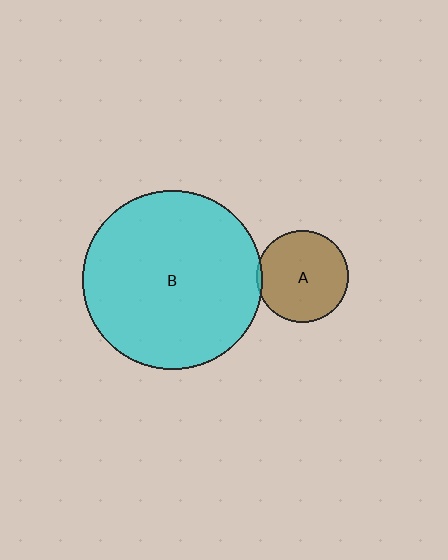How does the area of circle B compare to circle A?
Approximately 3.8 times.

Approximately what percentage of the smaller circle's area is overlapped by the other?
Approximately 5%.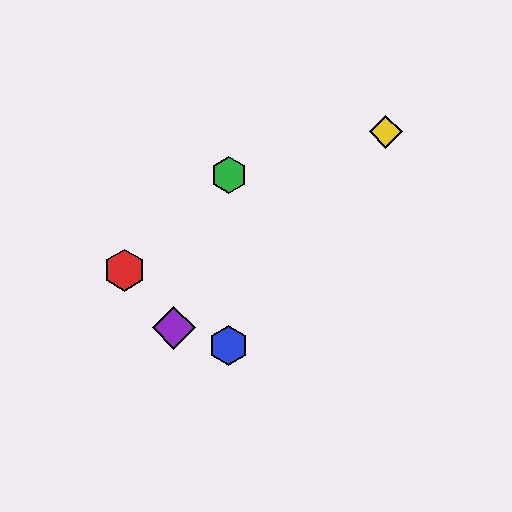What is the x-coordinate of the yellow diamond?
The yellow diamond is at x≈386.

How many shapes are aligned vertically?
2 shapes (the blue hexagon, the green hexagon) are aligned vertically.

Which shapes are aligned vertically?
The blue hexagon, the green hexagon are aligned vertically.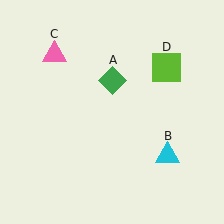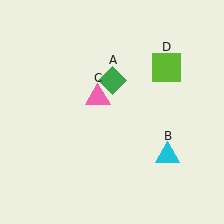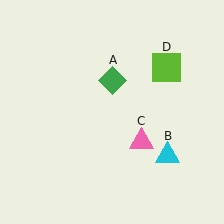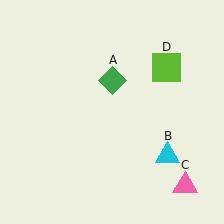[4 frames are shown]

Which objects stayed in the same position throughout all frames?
Green diamond (object A) and cyan triangle (object B) and lime square (object D) remained stationary.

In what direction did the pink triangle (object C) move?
The pink triangle (object C) moved down and to the right.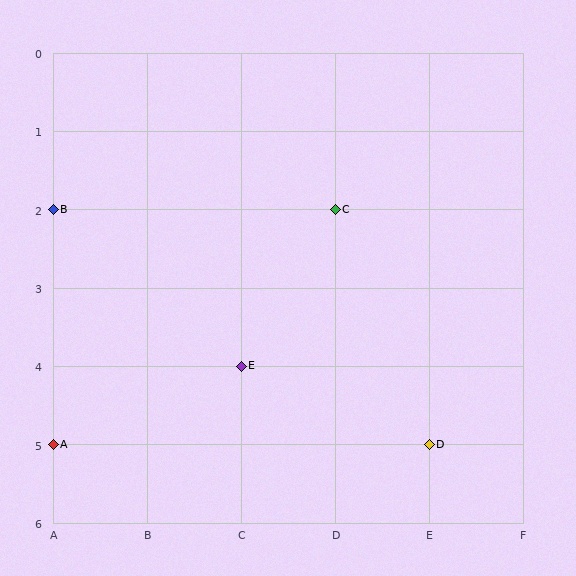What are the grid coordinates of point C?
Point C is at grid coordinates (D, 2).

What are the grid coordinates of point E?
Point E is at grid coordinates (C, 4).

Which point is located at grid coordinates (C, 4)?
Point E is at (C, 4).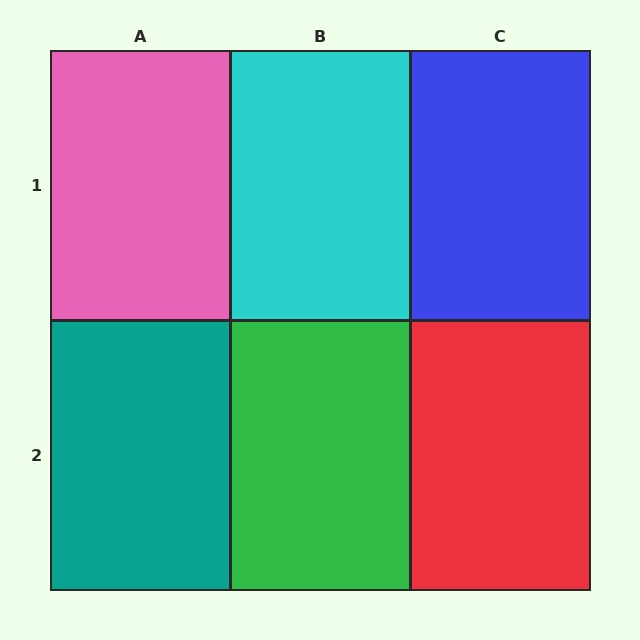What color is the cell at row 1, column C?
Blue.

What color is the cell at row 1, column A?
Pink.